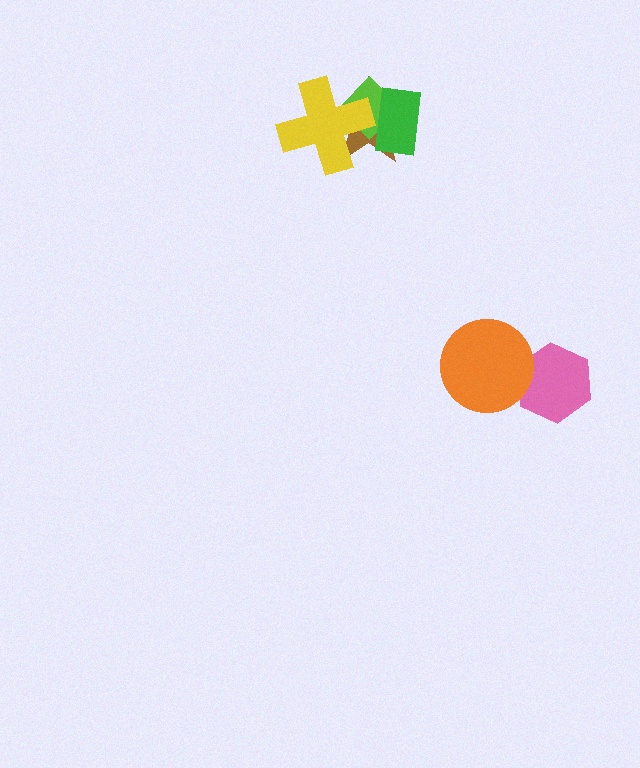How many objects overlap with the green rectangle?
2 objects overlap with the green rectangle.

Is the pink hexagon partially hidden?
Yes, it is partially covered by another shape.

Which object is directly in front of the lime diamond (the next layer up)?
The yellow cross is directly in front of the lime diamond.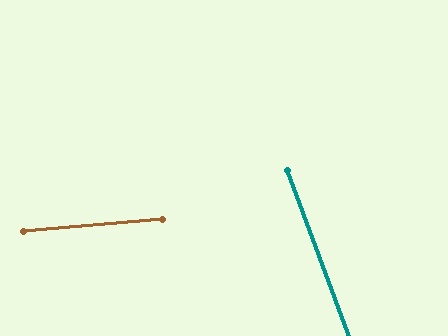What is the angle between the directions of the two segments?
Approximately 74 degrees.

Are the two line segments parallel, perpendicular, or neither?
Neither parallel nor perpendicular — they differ by about 74°.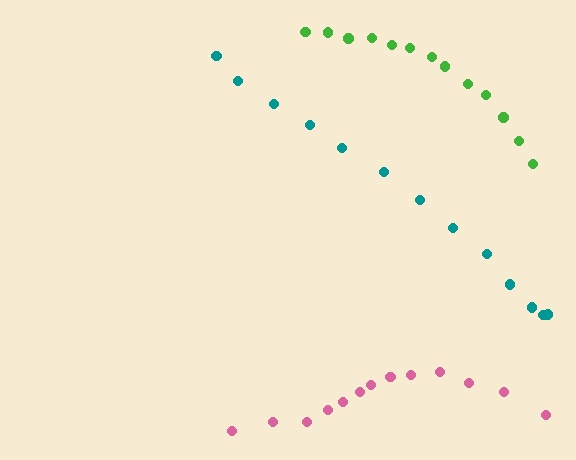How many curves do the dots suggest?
There are 3 distinct paths.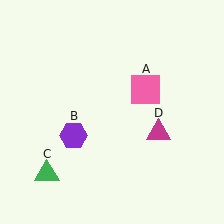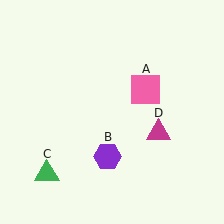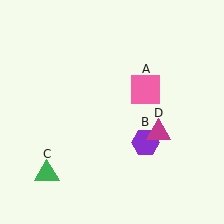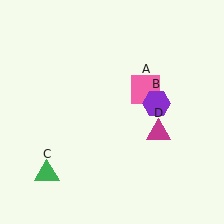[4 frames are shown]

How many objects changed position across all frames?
1 object changed position: purple hexagon (object B).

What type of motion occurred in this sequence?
The purple hexagon (object B) rotated counterclockwise around the center of the scene.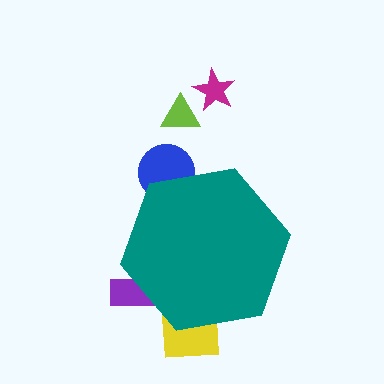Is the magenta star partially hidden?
No, the magenta star is fully visible.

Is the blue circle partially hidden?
Yes, the blue circle is partially hidden behind the teal hexagon.